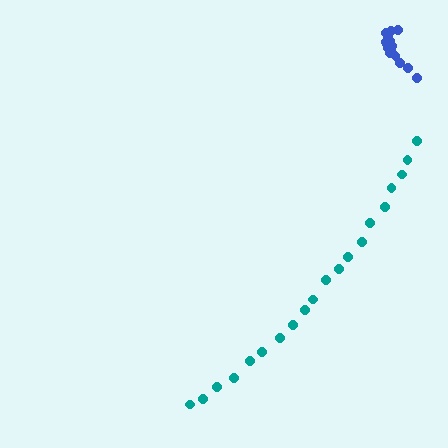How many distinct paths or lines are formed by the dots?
There are 2 distinct paths.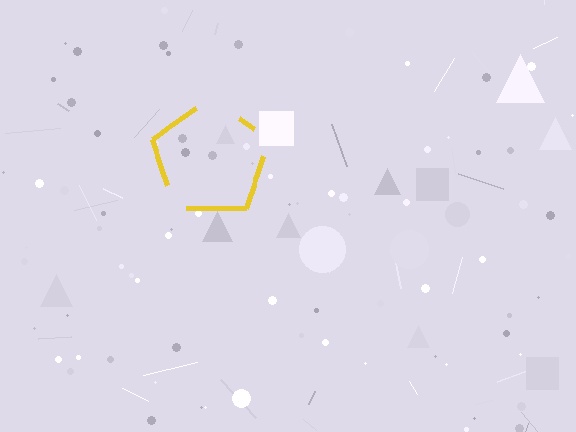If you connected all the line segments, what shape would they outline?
They would outline a pentagon.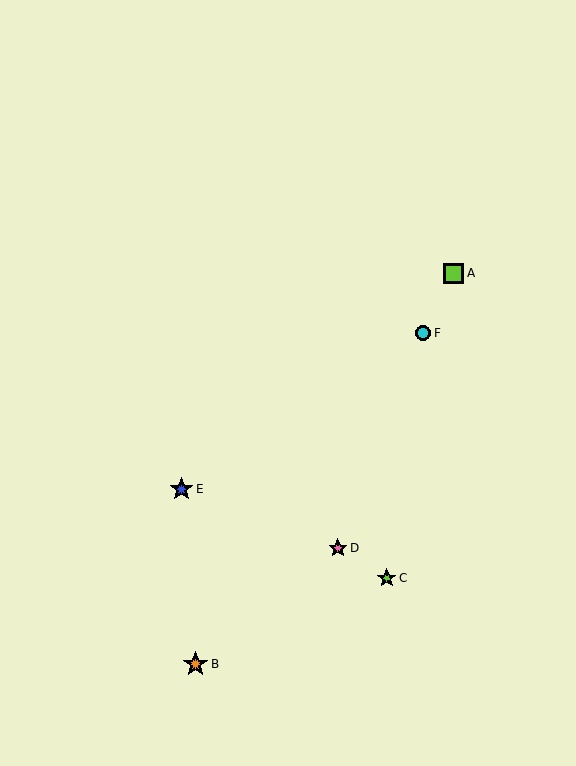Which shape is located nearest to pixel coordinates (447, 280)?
The lime square (labeled A) at (454, 273) is nearest to that location.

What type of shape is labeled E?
Shape E is a blue star.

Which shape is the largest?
The orange star (labeled B) is the largest.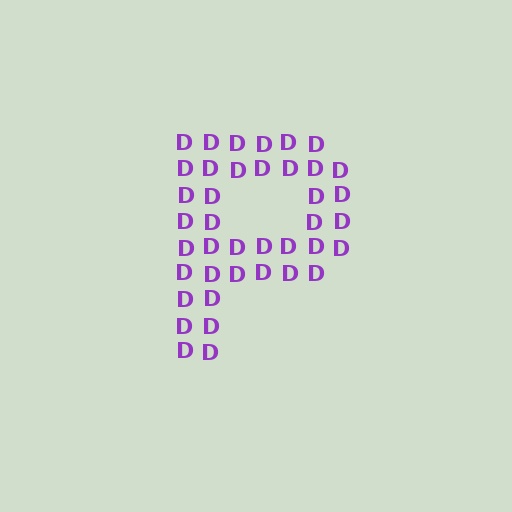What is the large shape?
The large shape is the letter P.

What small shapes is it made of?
It is made of small letter D's.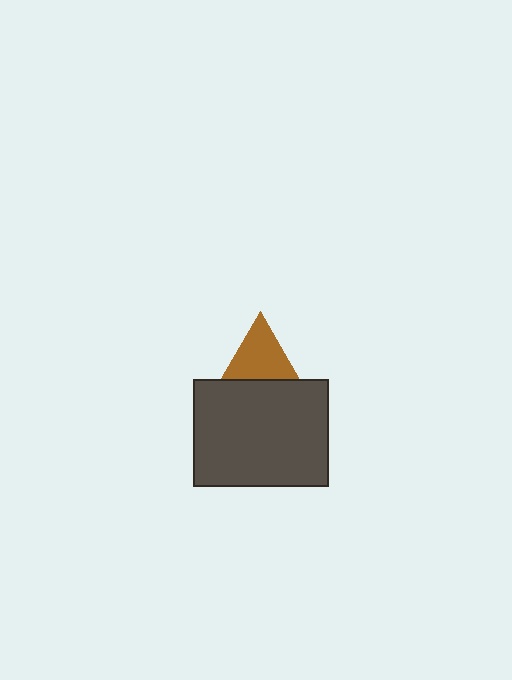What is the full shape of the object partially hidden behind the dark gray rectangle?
The partially hidden object is a brown triangle.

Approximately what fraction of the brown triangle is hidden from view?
Roughly 49% of the brown triangle is hidden behind the dark gray rectangle.